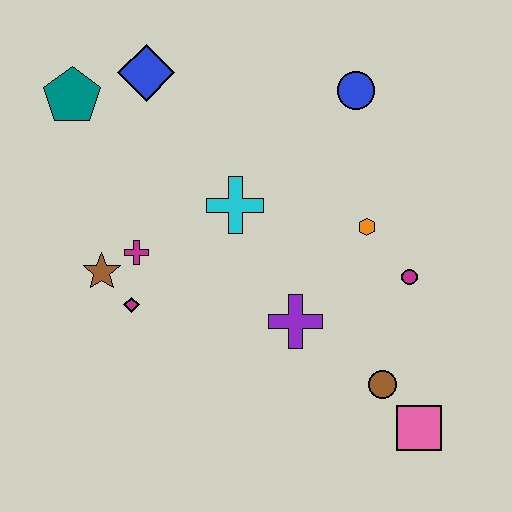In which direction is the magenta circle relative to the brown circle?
The magenta circle is above the brown circle.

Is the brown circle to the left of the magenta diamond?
No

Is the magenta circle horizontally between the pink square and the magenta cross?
Yes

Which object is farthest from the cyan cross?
The pink square is farthest from the cyan cross.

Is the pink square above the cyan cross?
No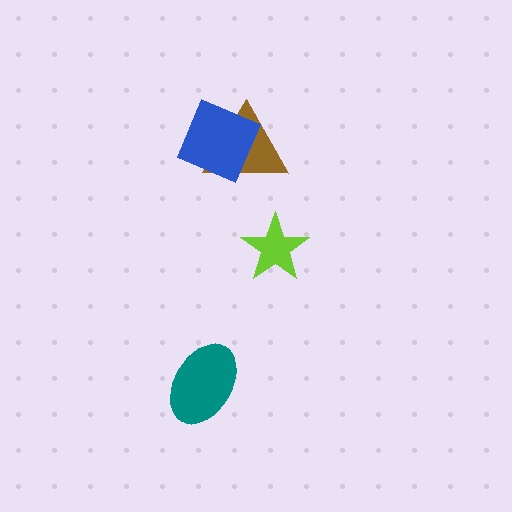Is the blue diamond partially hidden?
No, no other shape covers it.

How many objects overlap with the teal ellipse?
0 objects overlap with the teal ellipse.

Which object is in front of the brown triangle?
The blue diamond is in front of the brown triangle.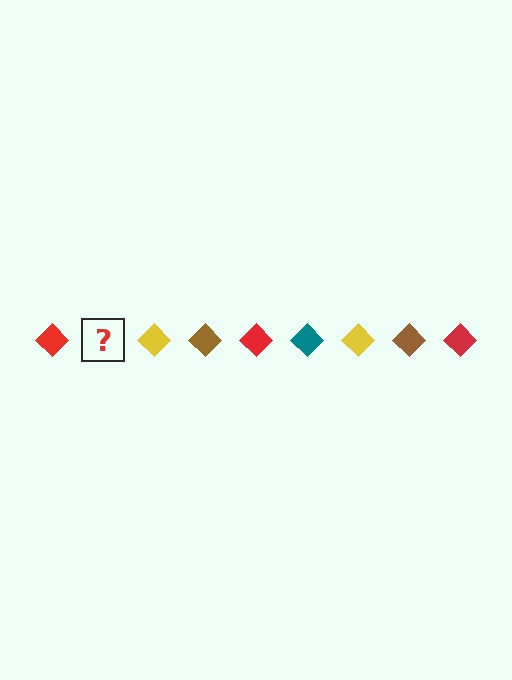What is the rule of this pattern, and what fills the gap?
The rule is that the pattern cycles through red, teal, yellow, brown diamonds. The gap should be filled with a teal diamond.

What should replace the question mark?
The question mark should be replaced with a teal diamond.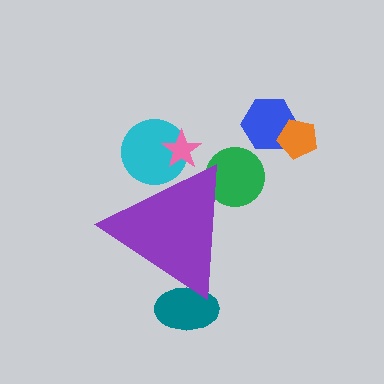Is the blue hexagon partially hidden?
No, the blue hexagon is fully visible.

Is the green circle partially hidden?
Yes, the green circle is partially hidden behind the purple triangle.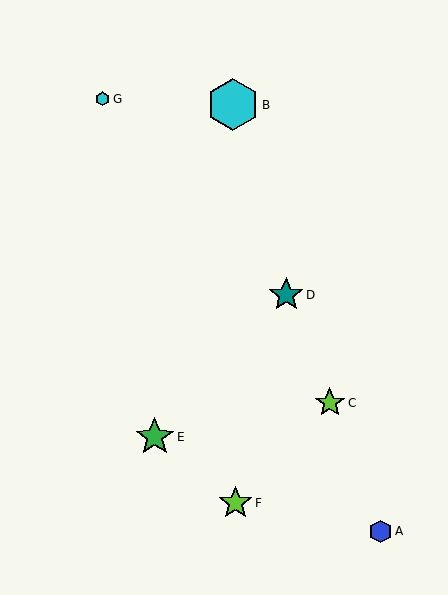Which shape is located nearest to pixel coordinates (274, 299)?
The teal star (labeled D) at (286, 295) is nearest to that location.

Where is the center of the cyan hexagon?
The center of the cyan hexagon is at (102, 99).